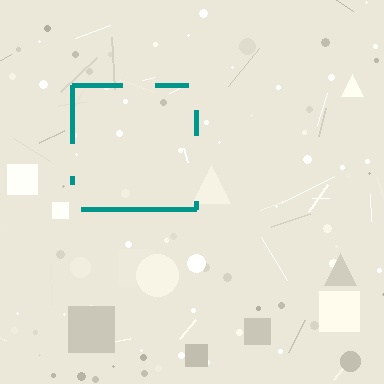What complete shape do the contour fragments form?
The contour fragments form a square.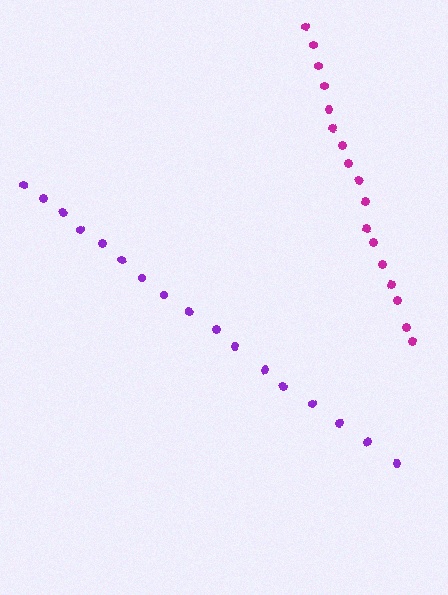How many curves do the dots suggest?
There are 2 distinct paths.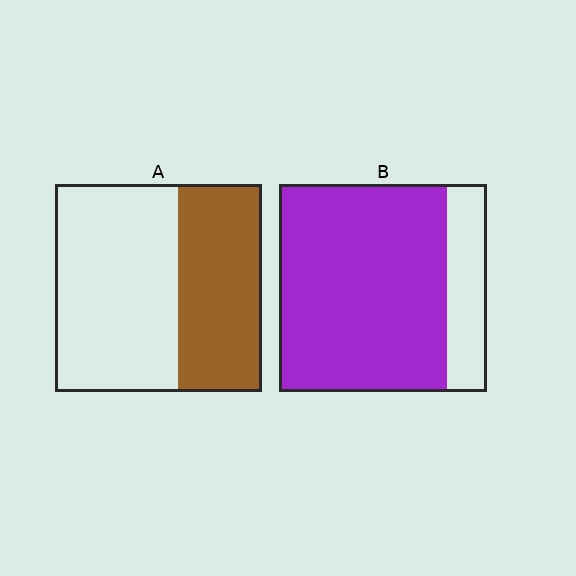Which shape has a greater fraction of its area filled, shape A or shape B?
Shape B.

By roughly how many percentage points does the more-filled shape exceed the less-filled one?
By roughly 40 percentage points (B over A).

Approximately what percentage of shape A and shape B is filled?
A is approximately 40% and B is approximately 80%.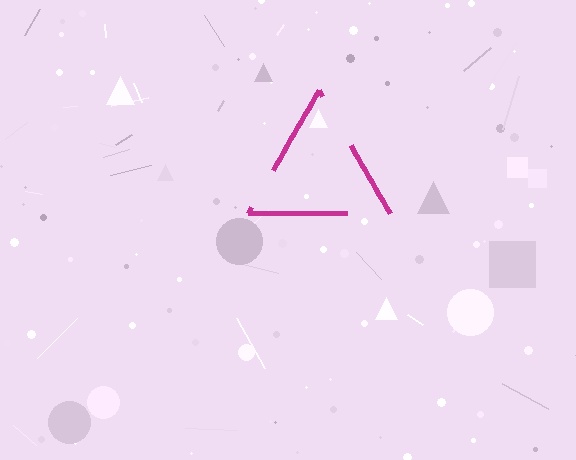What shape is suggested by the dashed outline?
The dashed outline suggests a triangle.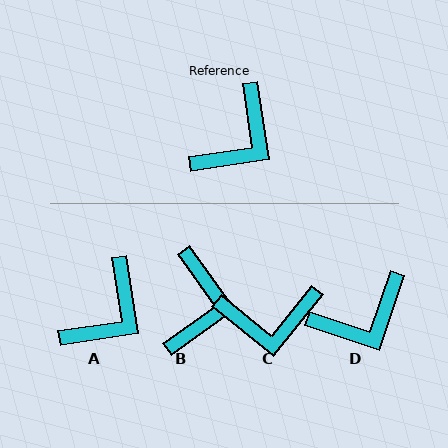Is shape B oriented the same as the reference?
No, it is off by about 27 degrees.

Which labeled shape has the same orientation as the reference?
A.